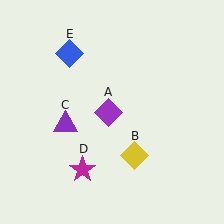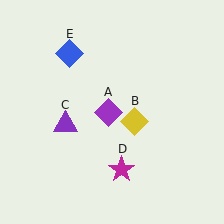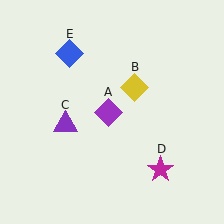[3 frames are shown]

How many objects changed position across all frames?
2 objects changed position: yellow diamond (object B), magenta star (object D).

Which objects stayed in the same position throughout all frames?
Purple diamond (object A) and purple triangle (object C) and blue diamond (object E) remained stationary.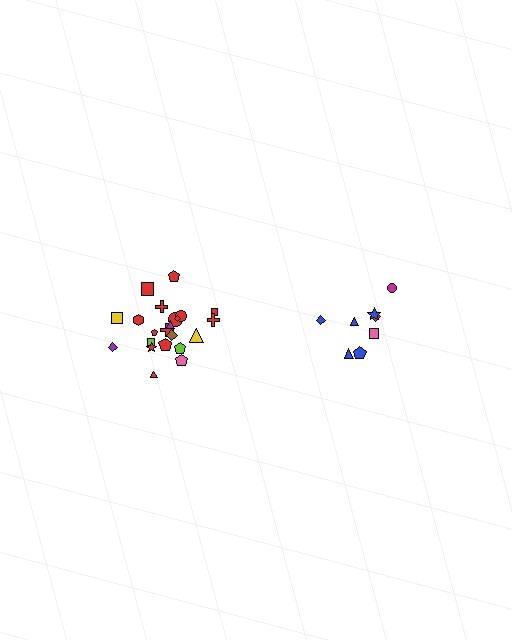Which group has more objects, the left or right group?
The left group.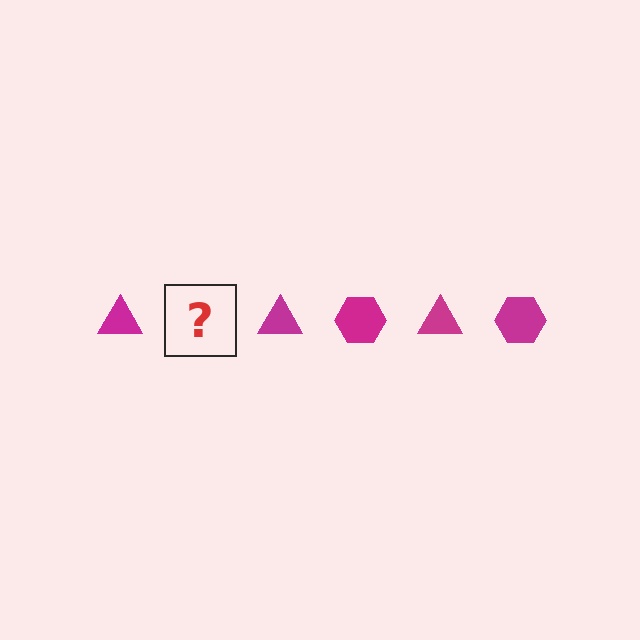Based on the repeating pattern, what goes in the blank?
The blank should be a magenta hexagon.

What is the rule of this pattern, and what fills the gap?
The rule is that the pattern cycles through triangle, hexagon shapes in magenta. The gap should be filled with a magenta hexagon.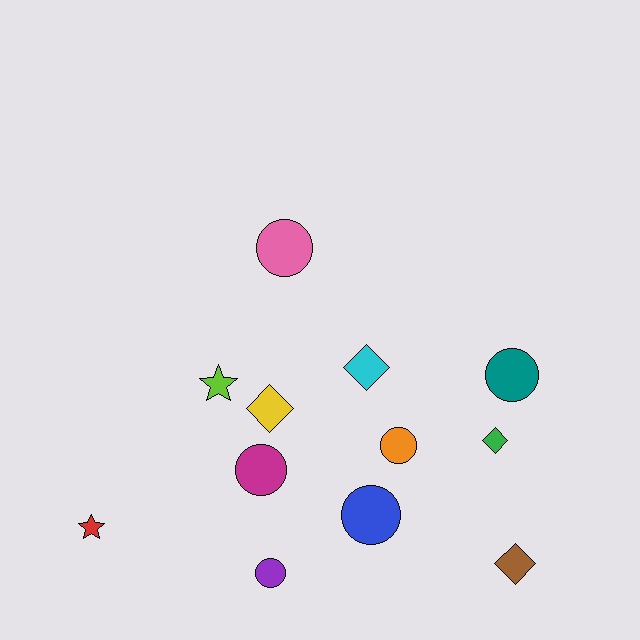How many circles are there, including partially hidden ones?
There are 6 circles.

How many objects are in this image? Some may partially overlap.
There are 12 objects.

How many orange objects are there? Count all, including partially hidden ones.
There is 1 orange object.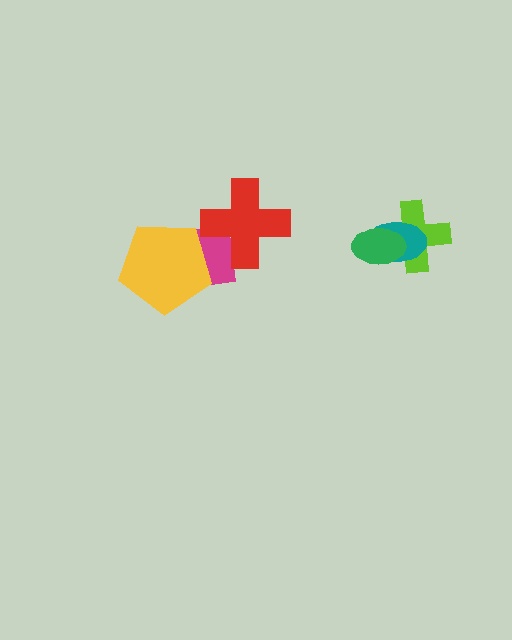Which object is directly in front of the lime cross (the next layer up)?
The teal ellipse is directly in front of the lime cross.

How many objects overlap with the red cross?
1 object overlaps with the red cross.